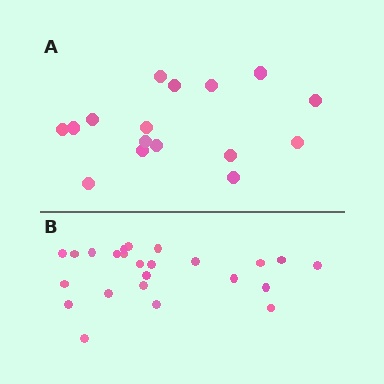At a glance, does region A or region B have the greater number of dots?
Region B (the bottom region) has more dots.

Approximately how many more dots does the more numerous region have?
Region B has roughly 8 or so more dots than region A.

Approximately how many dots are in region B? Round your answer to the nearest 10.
About 20 dots. (The exact count is 24, which rounds to 20.)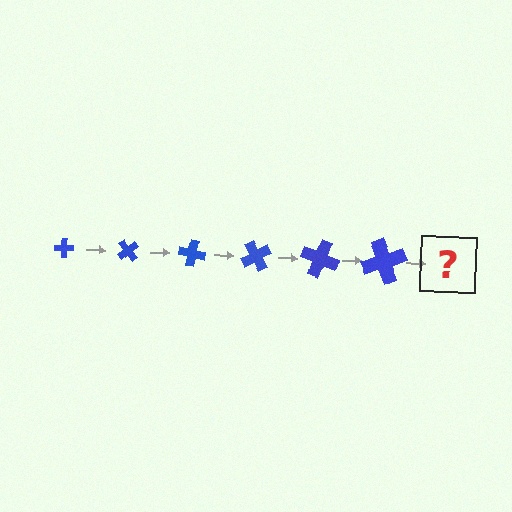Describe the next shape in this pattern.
It should be a cross, larger than the previous one and rotated 300 degrees from the start.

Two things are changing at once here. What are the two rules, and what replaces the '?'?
The two rules are that the cross grows larger each step and it rotates 50 degrees each step. The '?' should be a cross, larger than the previous one and rotated 300 degrees from the start.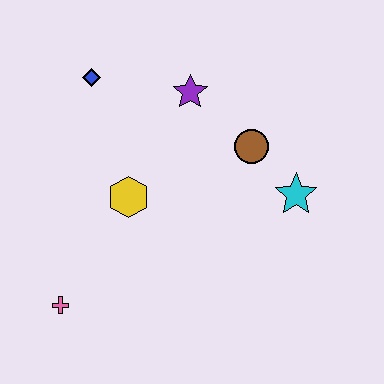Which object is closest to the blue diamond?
The purple star is closest to the blue diamond.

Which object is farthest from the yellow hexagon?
The cyan star is farthest from the yellow hexagon.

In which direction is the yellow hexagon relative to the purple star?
The yellow hexagon is below the purple star.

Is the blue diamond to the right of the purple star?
No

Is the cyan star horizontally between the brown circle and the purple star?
No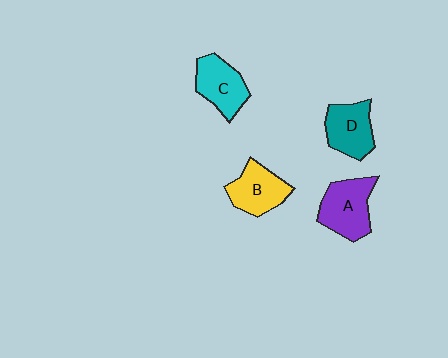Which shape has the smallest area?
Shape C (cyan).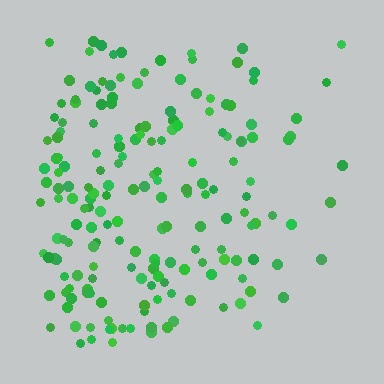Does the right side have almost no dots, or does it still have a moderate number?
Still a moderate number, just noticeably fewer than the left.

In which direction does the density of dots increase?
From right to left, with the left side densest.